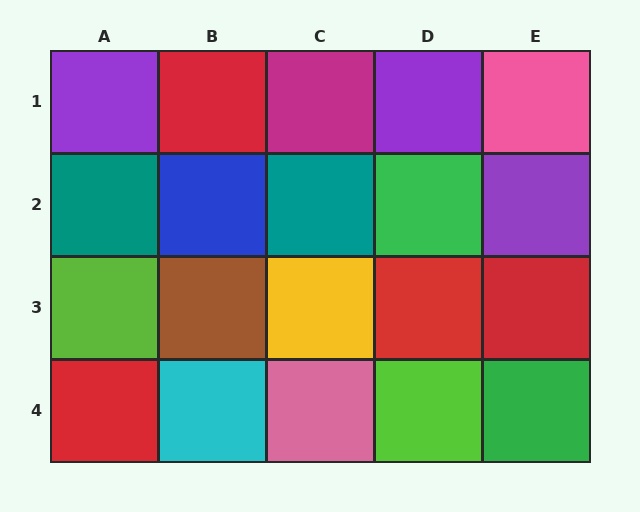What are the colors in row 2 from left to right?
Teal, blue, teal, green, purple.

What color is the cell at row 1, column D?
Purple.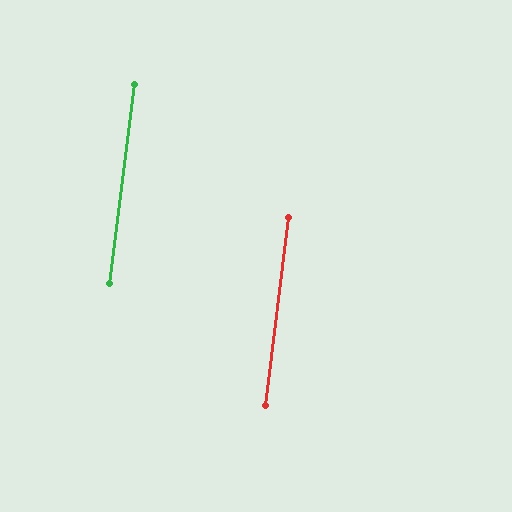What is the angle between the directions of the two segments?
Approximately 0 degrees.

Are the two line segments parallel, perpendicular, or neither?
Parallel — their directions differ by only 0.0°.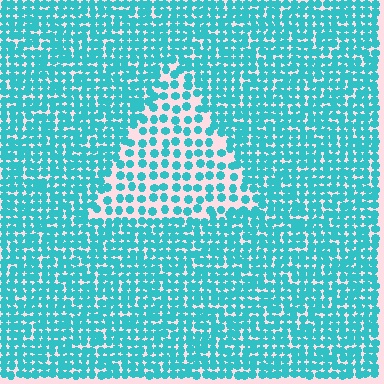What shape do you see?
I see a triangle.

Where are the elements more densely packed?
The elements are more densely packed outside the triangle boundary.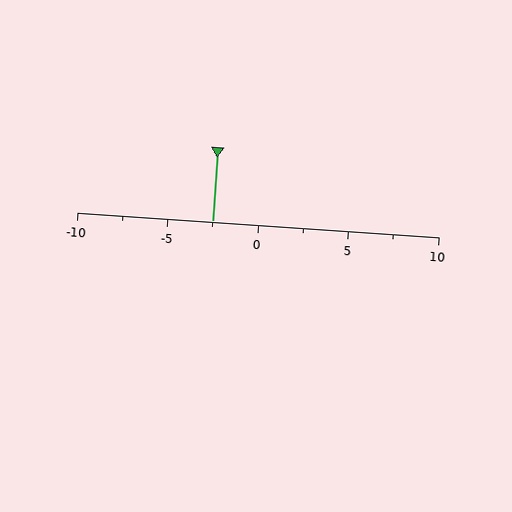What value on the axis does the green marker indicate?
The marker indicates approximately -2.5.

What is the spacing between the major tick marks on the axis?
The major ticks are spaced 5 apart.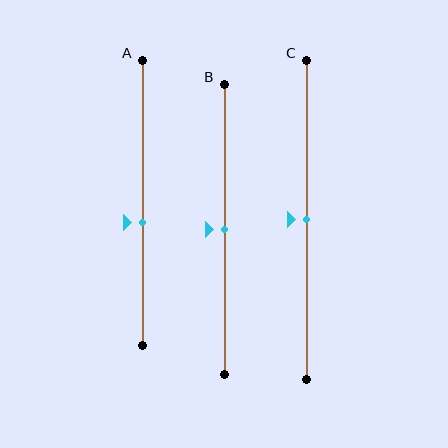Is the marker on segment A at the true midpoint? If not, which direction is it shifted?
No, the marker on segment A is shifted downward by about 7% of the segment length.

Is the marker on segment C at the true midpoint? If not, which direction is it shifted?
Yes, the marker on segment C is at the true midpoint.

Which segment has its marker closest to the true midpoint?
Segment B has its marker closest to the true midpoint.